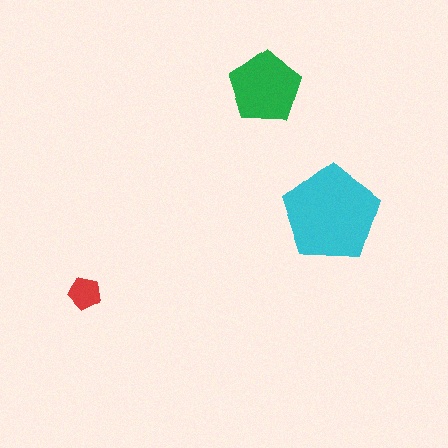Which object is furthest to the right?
The cyan pentagon is rightmost.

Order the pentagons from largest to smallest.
the cyan one, the green one, the red one.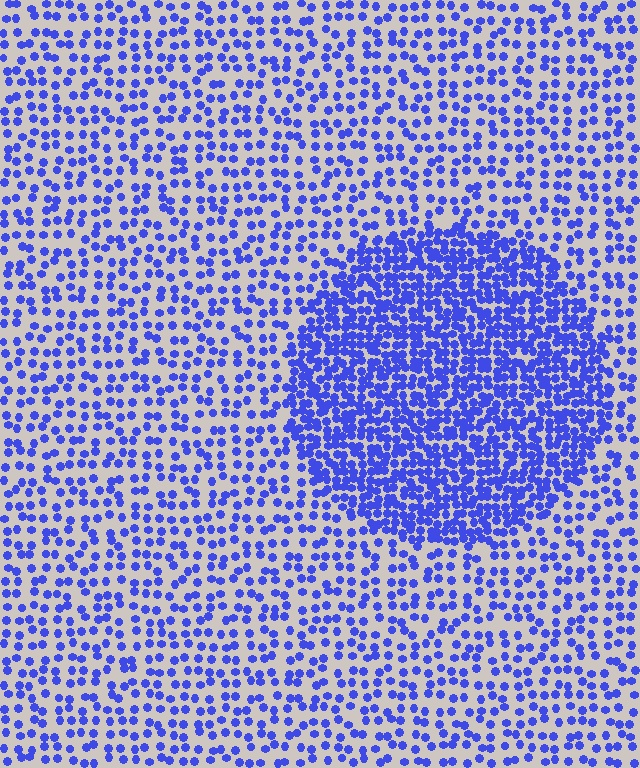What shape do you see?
I see a circle.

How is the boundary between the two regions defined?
The boundary is defined by a change in element density (approximately 2.3x ratio). All elements are the same color, size, and shape.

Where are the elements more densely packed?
The elements are more densely packed inside the circle boundary.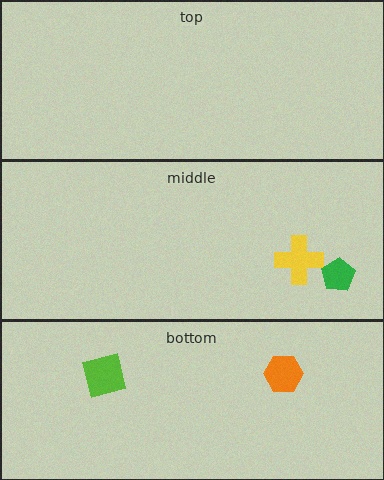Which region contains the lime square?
The bottom region.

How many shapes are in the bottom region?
2.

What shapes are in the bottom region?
The orange hexagon, the lime square.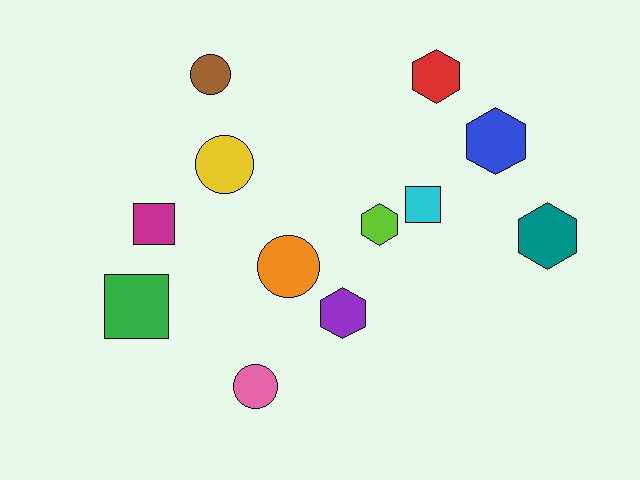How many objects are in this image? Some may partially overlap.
There are 12 objects.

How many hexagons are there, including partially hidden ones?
There are 5 hexagons.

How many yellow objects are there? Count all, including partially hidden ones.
There is 1 yellow object.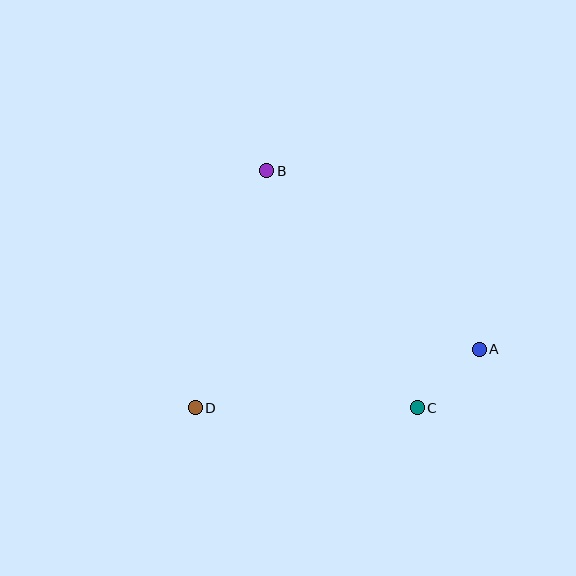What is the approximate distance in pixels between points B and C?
The distance between B and C is approximately 281 pixels.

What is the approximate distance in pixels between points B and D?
The distance between B and D is approximately 248 pixels.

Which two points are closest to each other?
Points A and C are closest to each other.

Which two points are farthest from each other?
Points A and D are farthest from each other.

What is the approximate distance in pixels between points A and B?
The distance between A and B is approximately 278 pixels.